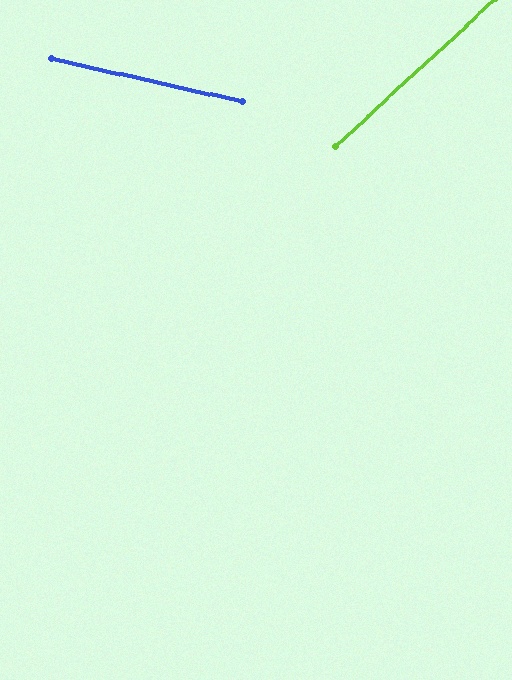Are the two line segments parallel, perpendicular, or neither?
Neither parallel nor perpendicular — they differ by about 55°.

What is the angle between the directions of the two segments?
Approximately 55 degrees.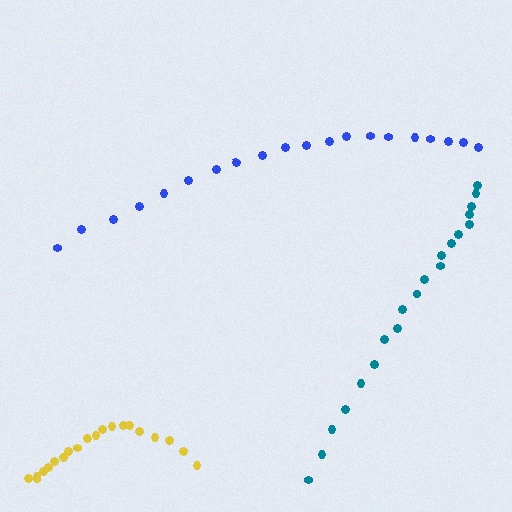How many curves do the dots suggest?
There are 3 distinct paths.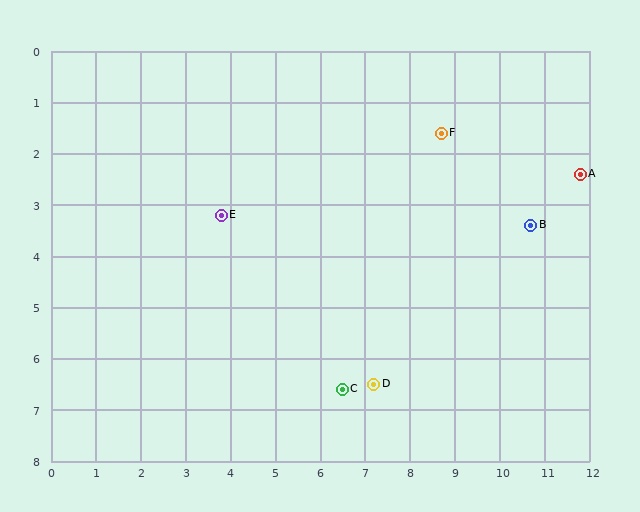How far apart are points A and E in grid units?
Points A and E are about 8.0 grid units apart.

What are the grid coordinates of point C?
Point C is at approximately (6.5, 6.6).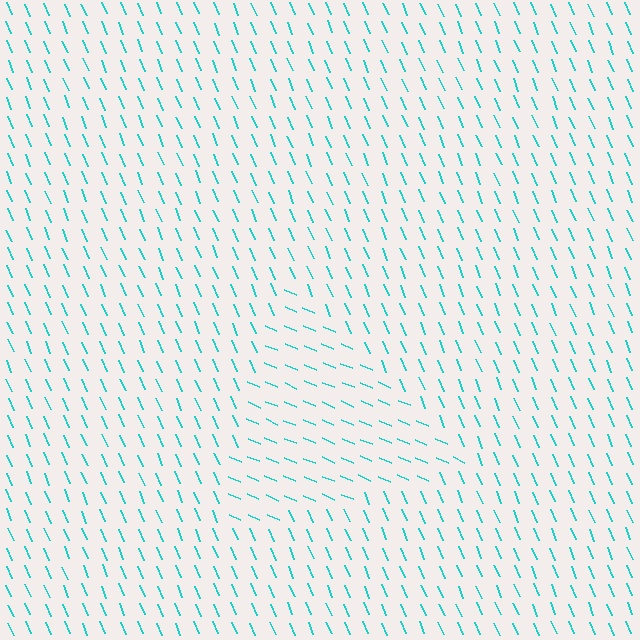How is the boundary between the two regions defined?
The boundary is defined purely by a change in line orientation (approximately 45 degrees difference). All lines are the same color and thickness.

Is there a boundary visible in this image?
Yes, there is a texture boundary formed by a change in line orientation.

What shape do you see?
I see a triangle.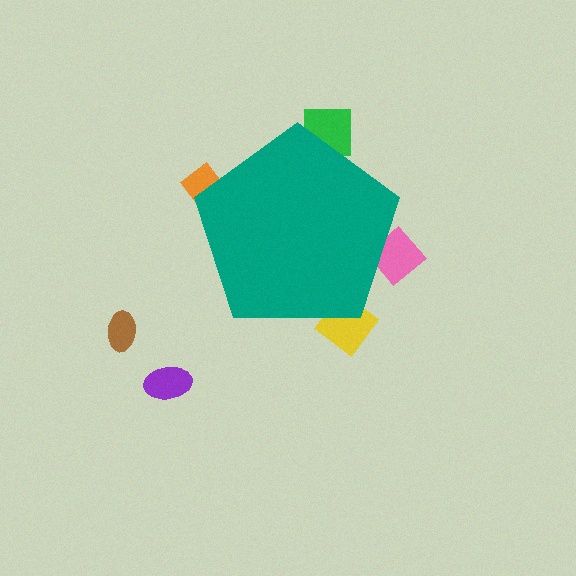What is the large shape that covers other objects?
A teal pentagon.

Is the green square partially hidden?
Yes, the green square is partially hidden behind the teal pentagon.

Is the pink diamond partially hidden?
Yes, the pink diamond is partially hidden behind the teal pentagon.